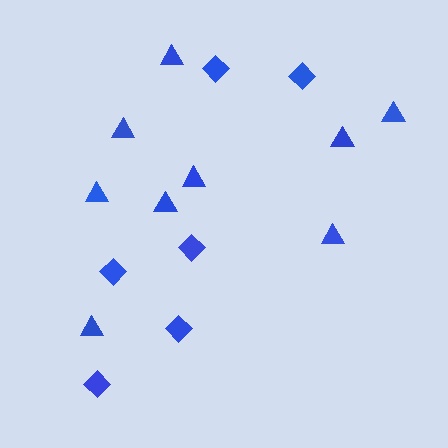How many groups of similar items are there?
There are 2 groups: one group of triangles (9) and one group of diamonds (6).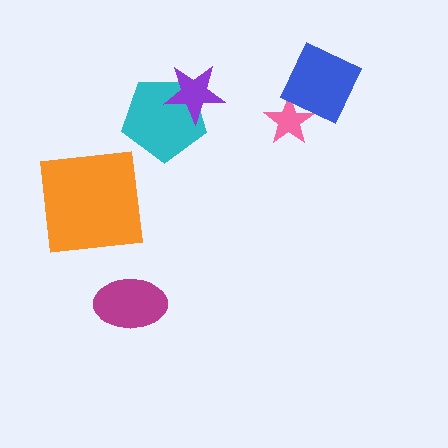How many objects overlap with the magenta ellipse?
0 objects overlap with the magenta ellipse.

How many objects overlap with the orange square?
0 objects overlap with the orange square.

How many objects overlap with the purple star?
1 object overlaps with the purple star.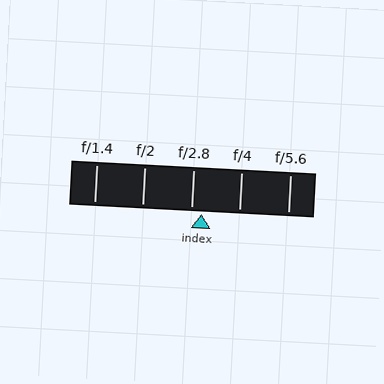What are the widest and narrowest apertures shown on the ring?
The widest aperture shown is f/1.4 and the narrowest is f/5.6.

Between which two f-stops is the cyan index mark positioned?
The index mark is between f/2.8 and f/4.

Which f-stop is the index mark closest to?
The index mark is closest to f/2.8.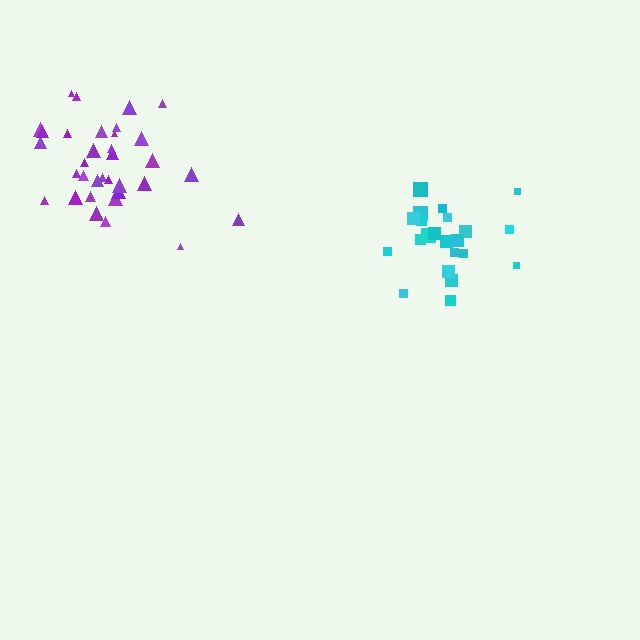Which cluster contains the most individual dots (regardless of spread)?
Purple (34).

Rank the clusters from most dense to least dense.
purple, cyan.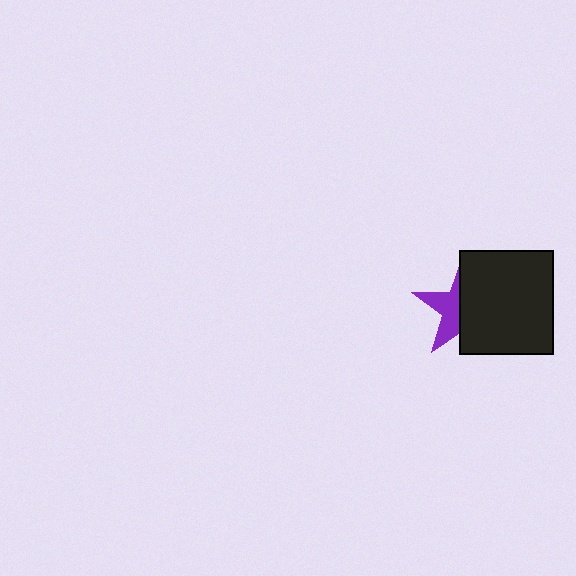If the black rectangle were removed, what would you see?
You would see the complete purple star.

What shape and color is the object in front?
The object in front is a black rectangle.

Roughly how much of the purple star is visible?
A small part of it is visible (roughly 42%).